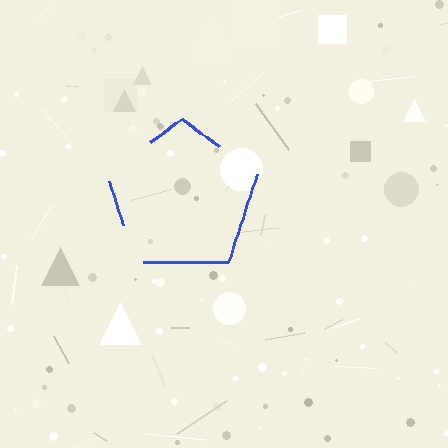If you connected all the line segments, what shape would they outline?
They would outline a pentagon.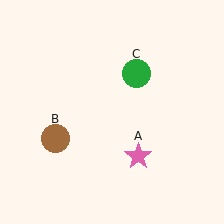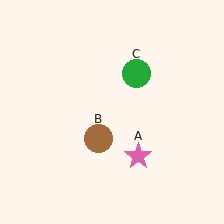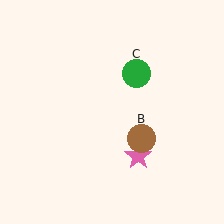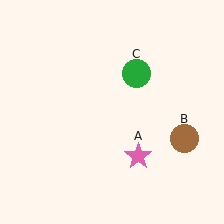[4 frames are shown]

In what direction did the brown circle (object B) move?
The brown circle (object B) moved right.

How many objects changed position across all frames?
1 object changed position: brown circle (object B).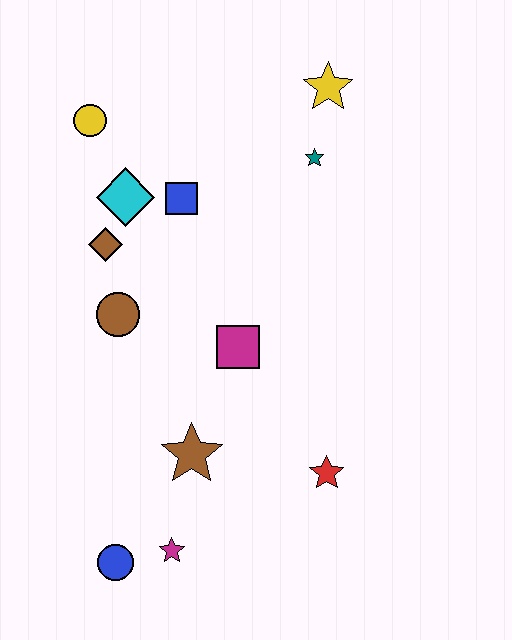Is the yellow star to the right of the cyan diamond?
Yes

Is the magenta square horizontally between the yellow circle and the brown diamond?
No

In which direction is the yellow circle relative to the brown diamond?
The yellow circle is above the brown diamond.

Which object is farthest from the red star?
The yellow circle is farthest from the red star.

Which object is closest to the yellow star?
The teal star is closest to the yellow star.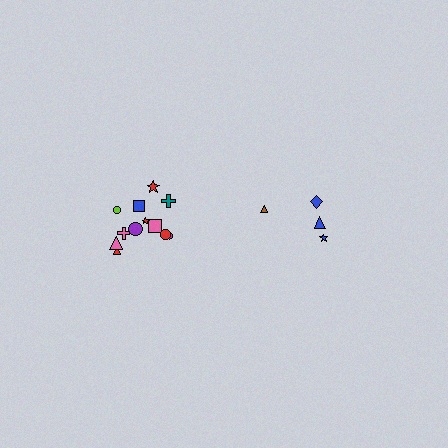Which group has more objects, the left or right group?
The left group.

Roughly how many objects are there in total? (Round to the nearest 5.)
Roughly 15 objects in total.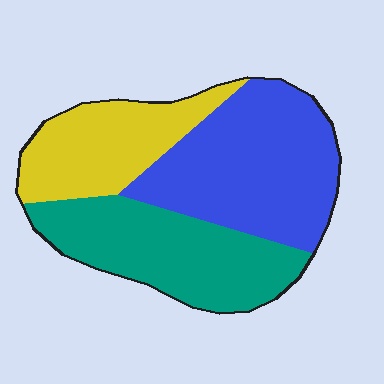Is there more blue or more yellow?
Blue.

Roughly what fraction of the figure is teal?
Teal takes up about one third (1/3) of the figure.